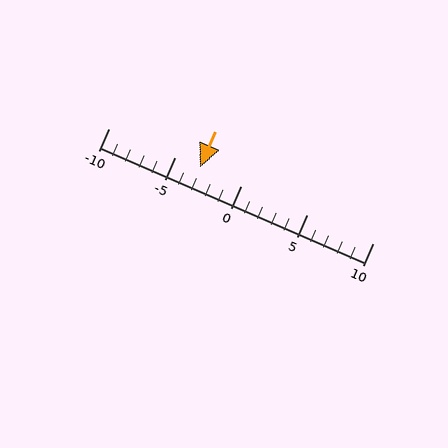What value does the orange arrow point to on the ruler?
The orange arrow points to approximately -3.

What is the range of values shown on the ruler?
The ruler shows values from -10 to 10.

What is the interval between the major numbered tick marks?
The major tick marks are spaced 5 units apart.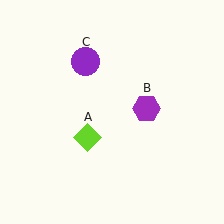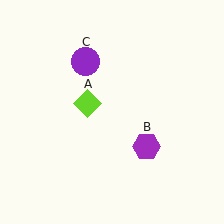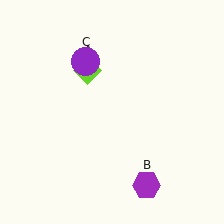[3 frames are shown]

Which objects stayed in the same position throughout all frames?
Purple circle (object C) remained stationary.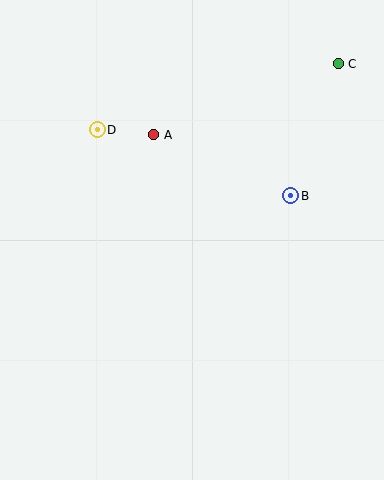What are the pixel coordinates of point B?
Point B is at (291, 196).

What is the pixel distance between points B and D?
The distance between B and D is 204 pixels.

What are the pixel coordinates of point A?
Point A is at (154, 135).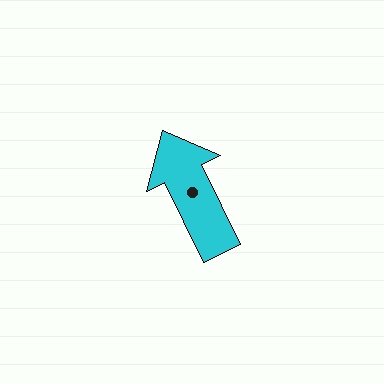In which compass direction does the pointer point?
Northwest.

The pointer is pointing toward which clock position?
Roughly 11 o'clock.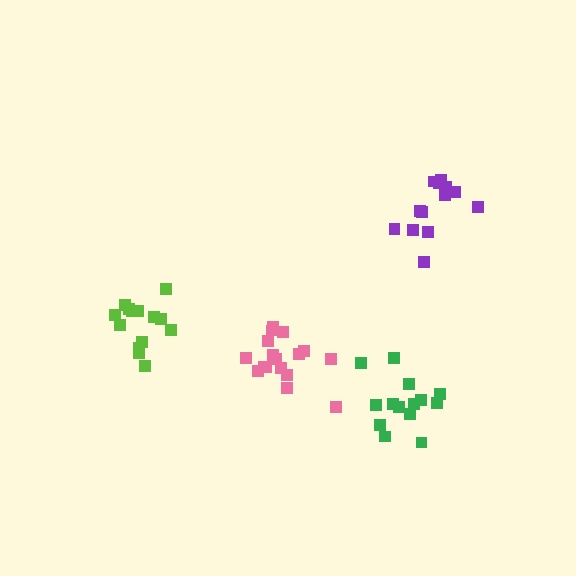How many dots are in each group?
Group 1: 14 dots, Group 2: 17 dots, Group 3: 14 dots, Group 4: 14 dots (59 total).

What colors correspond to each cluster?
The clusters are colored: green, pink, purple, lime.